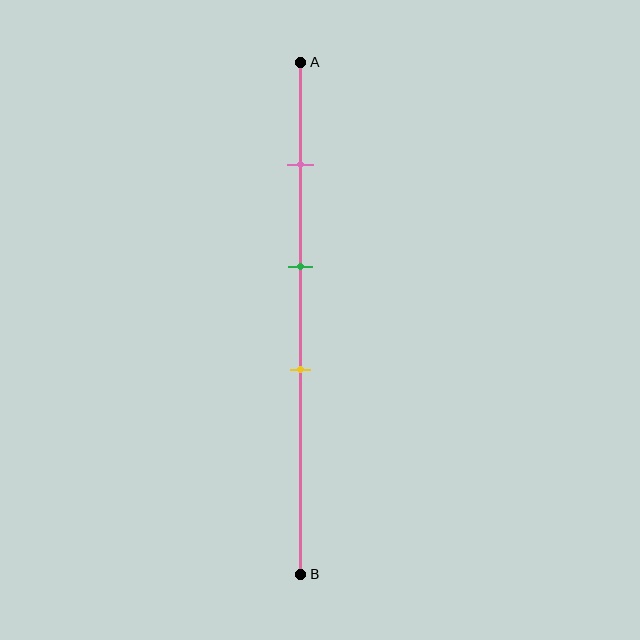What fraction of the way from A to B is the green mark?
The green mark is approximately 40% (0.4) of the way from A to B.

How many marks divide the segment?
There are 3 marks dividing the segment.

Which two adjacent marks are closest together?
The green and yellow marks are the closest adjacent pair.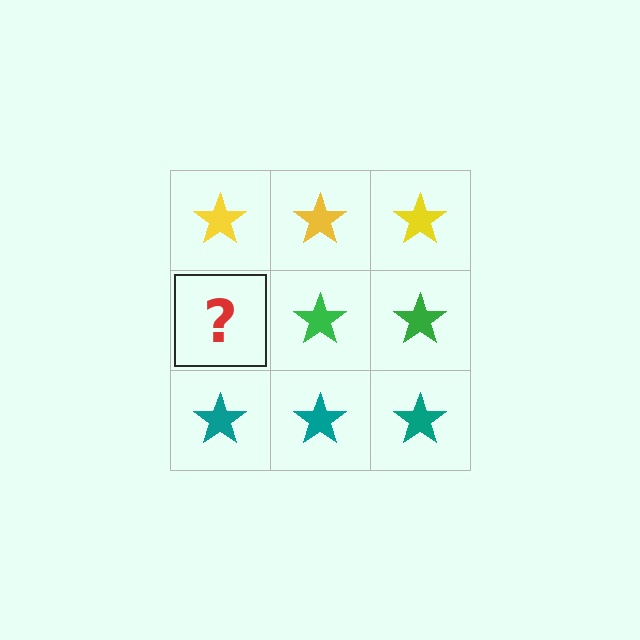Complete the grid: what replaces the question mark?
The question mark should be replaced with a green star.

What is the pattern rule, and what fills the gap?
The rule is that each row has a consistent color. The gap should be filled with a green star.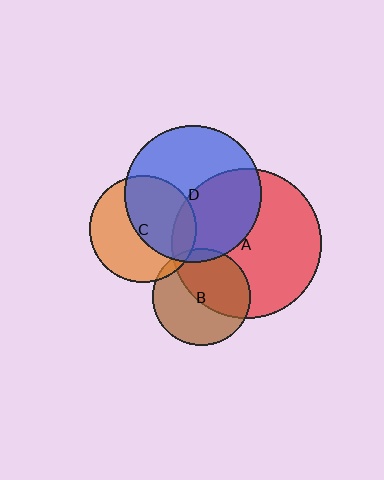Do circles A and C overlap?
Yes.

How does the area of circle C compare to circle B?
Approximately 1.2 times.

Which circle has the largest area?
Circle A (red).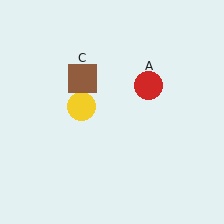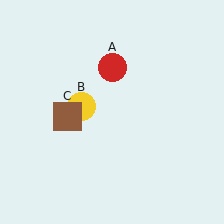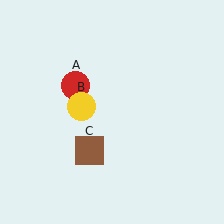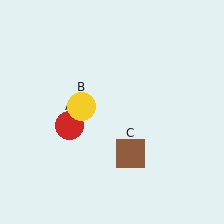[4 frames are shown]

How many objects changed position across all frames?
2 objects changed position: red circle (object A), brown square (object C).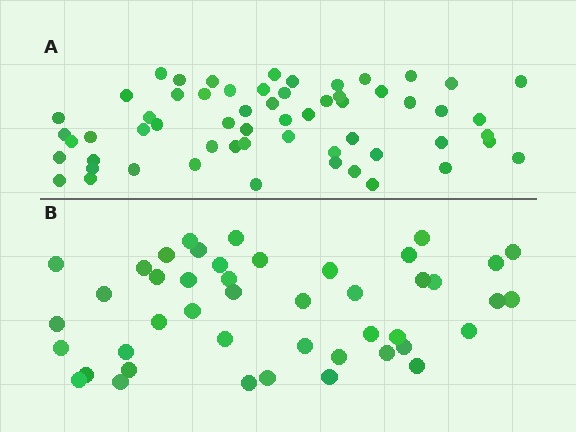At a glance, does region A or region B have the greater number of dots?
Region A (the top region) has more dots.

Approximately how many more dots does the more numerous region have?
Region A has approximately 15 more dots than region B.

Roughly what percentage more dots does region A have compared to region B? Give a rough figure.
About 30% more.